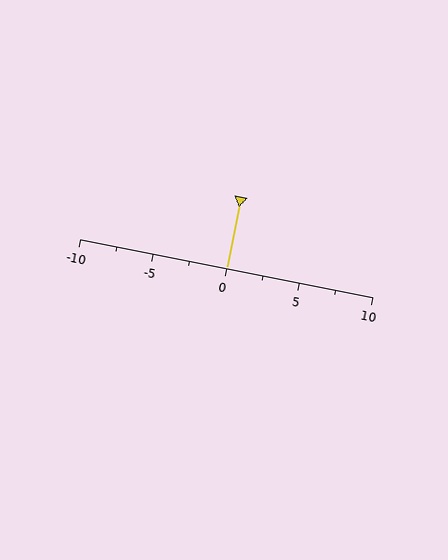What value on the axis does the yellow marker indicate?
The marker indicates approximately 0.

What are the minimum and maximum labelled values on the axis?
The axis runs from -10 to 10.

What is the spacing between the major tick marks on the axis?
The major ticks are spaced 5 apart.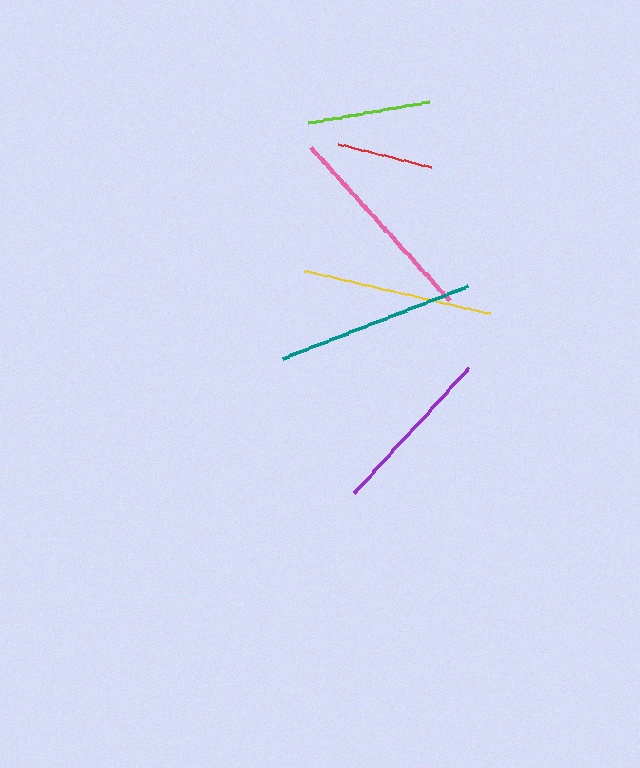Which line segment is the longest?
The pink line is the longest at approximately 207 pixels.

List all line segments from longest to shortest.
From longest to shortest: pink, teal, yellow, purple, lime, red.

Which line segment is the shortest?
The red line is the shortest at approximately 97 pixels.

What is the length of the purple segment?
The purple segment is approximately 170 pixels long.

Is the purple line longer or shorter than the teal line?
The teal line is longer than the purple line.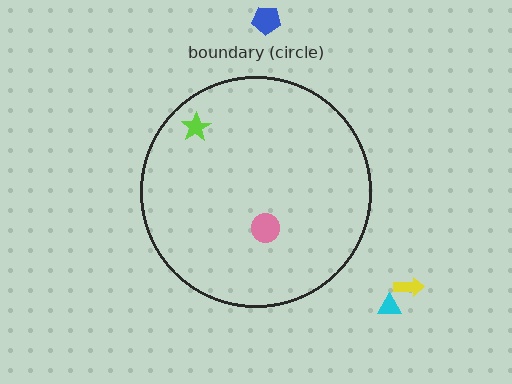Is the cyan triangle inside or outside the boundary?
Outside.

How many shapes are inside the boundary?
2 inside, 3 outside.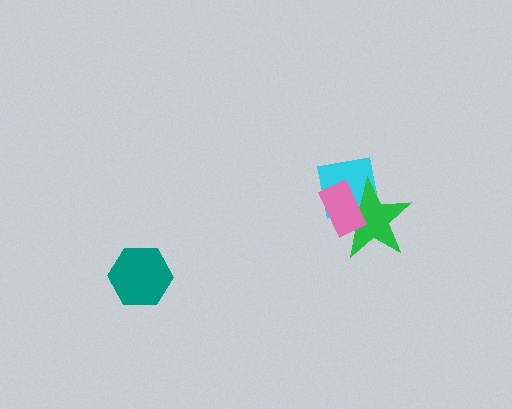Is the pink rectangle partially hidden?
No, no other shape covers it.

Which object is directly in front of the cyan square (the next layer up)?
The green star is directly in front of the cyan square.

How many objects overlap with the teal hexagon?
0 objects overlap with the teal hexagon.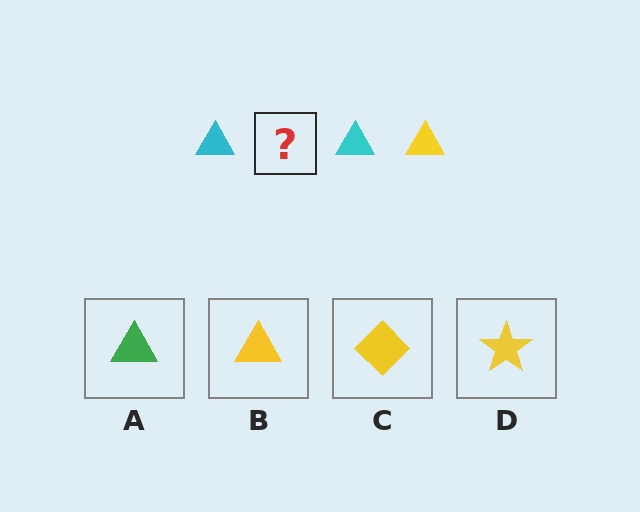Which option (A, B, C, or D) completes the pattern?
B.